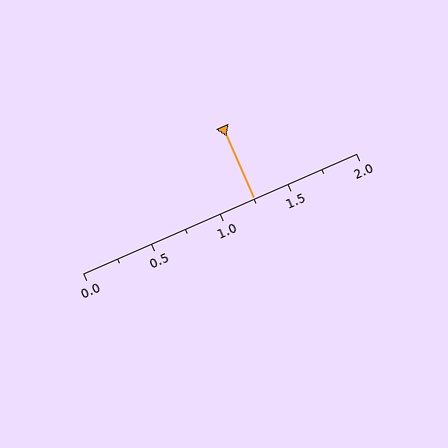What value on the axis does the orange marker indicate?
The marker indicates approximately 1.25.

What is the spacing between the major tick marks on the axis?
The major ticks are spaced 0.5 apart.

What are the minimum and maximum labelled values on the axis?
The axis runs from 0.0 to 2.0.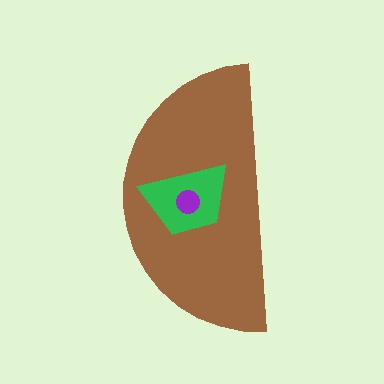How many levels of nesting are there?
3.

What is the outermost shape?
The brown semicircle.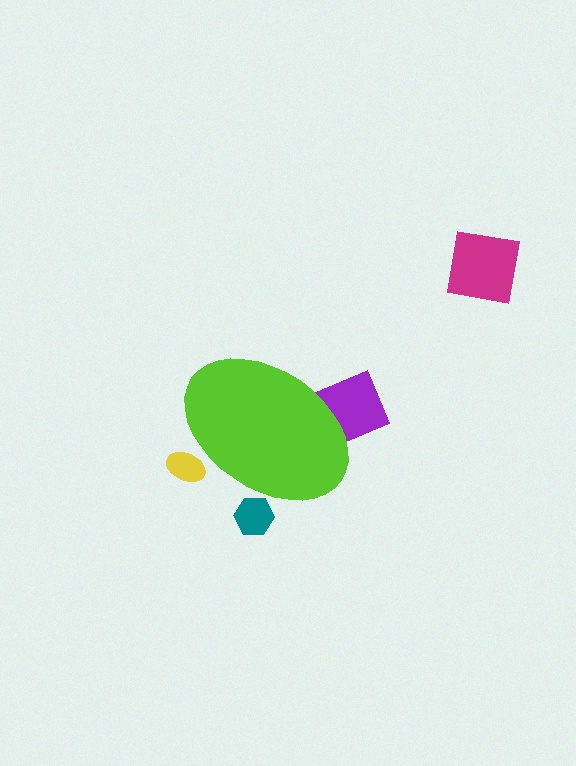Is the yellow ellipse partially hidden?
Yes, the yellow ellipse is partially hidden behind the lime ellipse.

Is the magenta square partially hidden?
No, the magenta square is fully visible.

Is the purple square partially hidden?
Yes, the purple square is partially hidden behind the lime ellipse.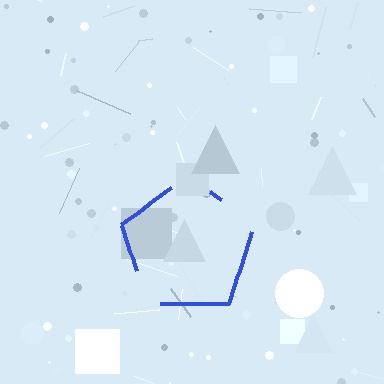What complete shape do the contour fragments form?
The contour fragments form a pentagon.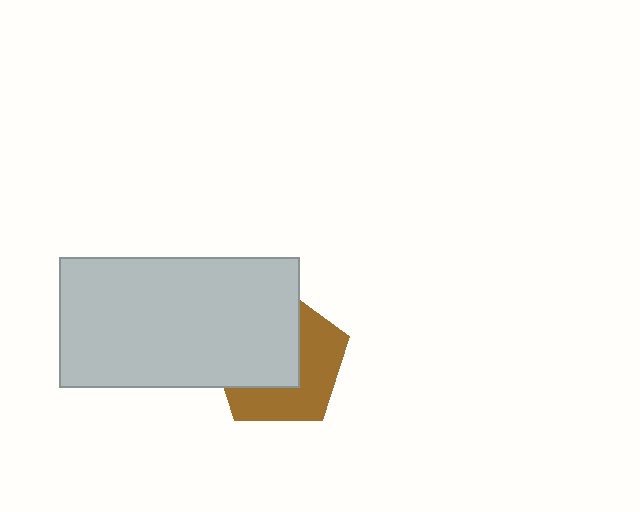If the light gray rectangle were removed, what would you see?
You would see the complete brown pentagon.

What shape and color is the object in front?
The object in front is a light gray rectangle.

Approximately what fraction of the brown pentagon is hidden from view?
Roughly 52% of the brown pentagon is hidden behind the light gray rectangle.